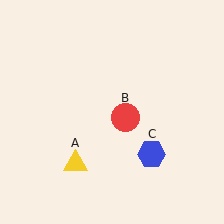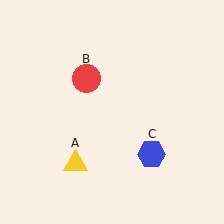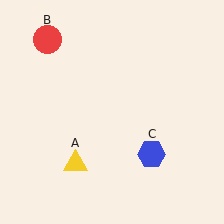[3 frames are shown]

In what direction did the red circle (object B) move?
The red circle (object B) moved up and to the left.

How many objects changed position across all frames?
1 object changed position: red circle (object B).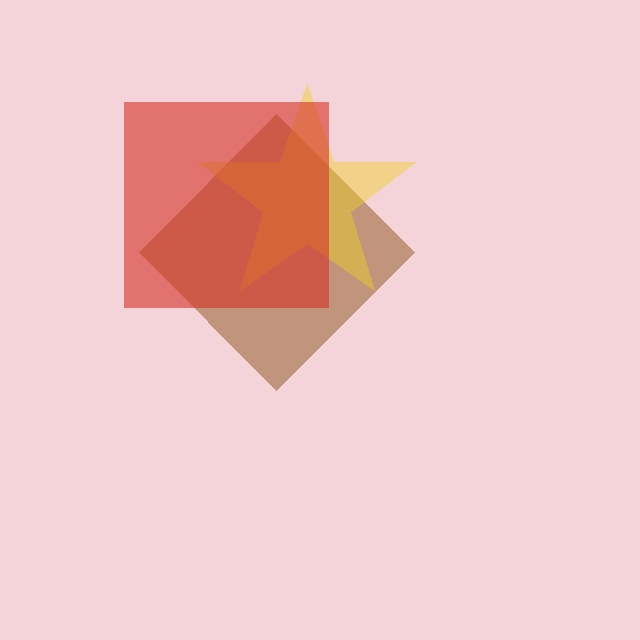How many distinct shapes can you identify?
There are 3 distinct shapes: a brown diamond, a yellow star, a red square.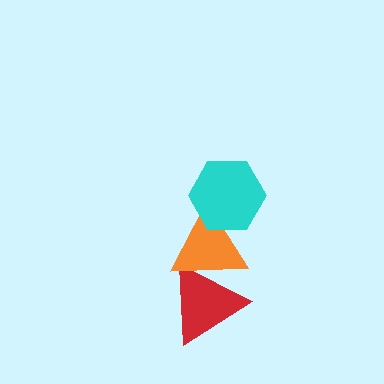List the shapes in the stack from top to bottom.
From top to bottom: the cyan hexagon, the orange triangle, the red triangle.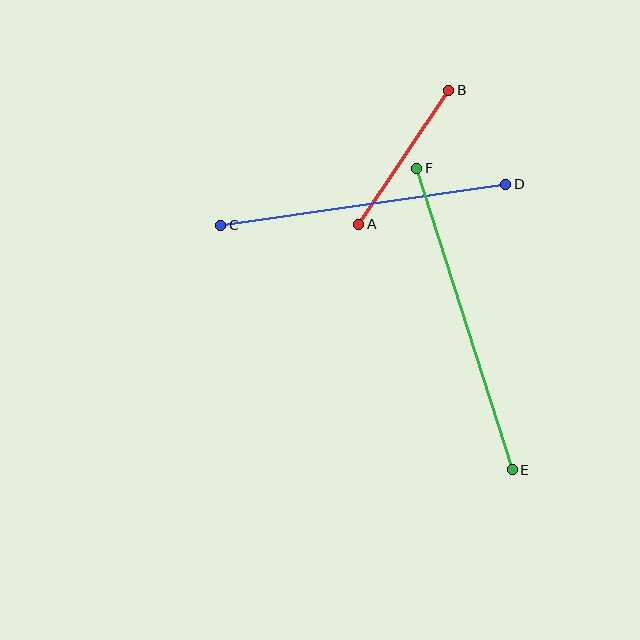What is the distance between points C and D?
The distance is approximately 288 pixels.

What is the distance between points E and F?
The distance is approximately 317 pixels.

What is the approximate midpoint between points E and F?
The midpoint is at approximately (464, 319) pixels.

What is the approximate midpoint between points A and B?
The midpoint is at approximately (404, 157) pixels.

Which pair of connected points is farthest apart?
Points E and F are farthest apart.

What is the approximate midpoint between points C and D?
The midpoint is at approximately (363, 205) pixels.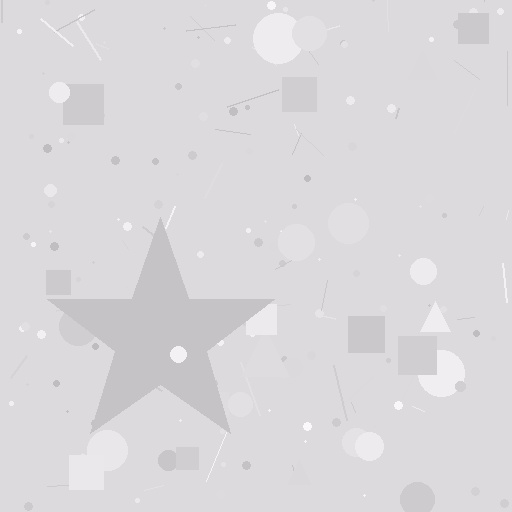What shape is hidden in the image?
A star is hidden in the image.